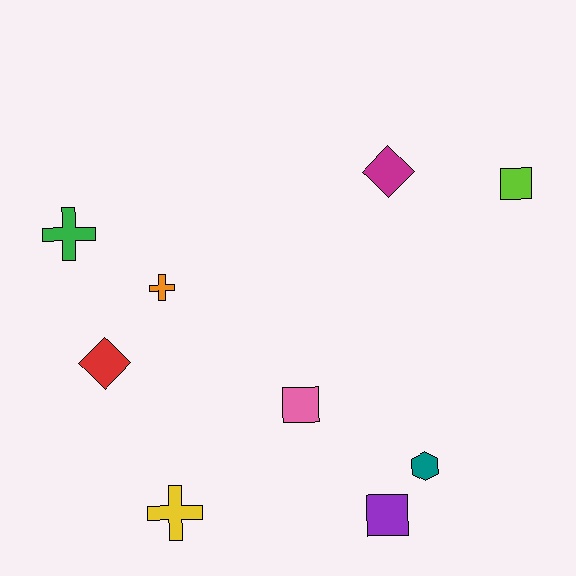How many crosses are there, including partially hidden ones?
There are 3 crosses.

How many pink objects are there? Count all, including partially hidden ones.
There is 1 pink object.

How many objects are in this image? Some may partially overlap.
There are 9 objects.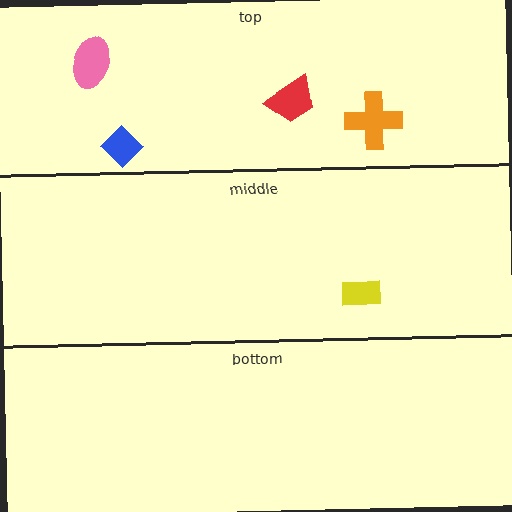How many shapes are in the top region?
4.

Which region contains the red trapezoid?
The top region.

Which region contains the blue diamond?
The top region.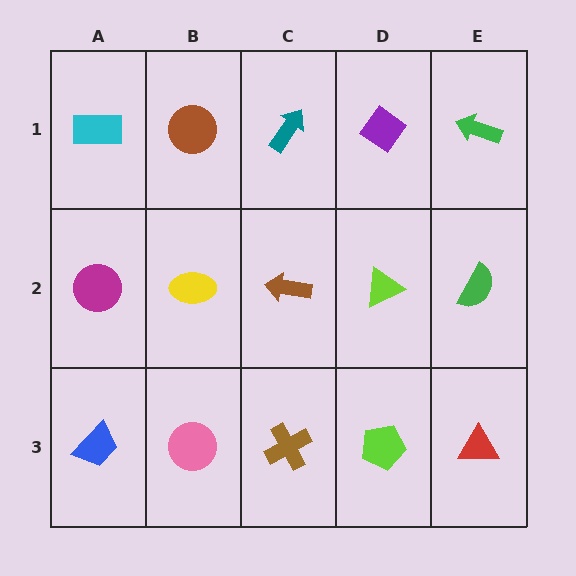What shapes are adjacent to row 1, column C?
A brown arrow (row 2, column C), a brown circle (row 1, column B), a purple diamond (row 1, column D).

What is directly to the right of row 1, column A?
A brown circle.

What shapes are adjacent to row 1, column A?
A magenta circle (row 2, column A), a brown circle (row 1, column B).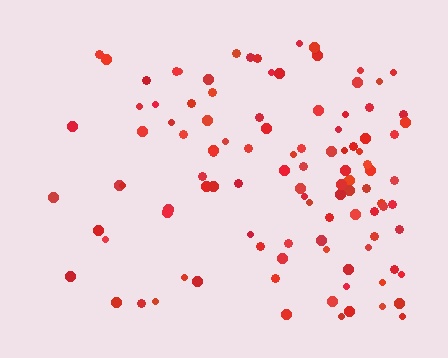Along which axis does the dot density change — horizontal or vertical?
Horizontal.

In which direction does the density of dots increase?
From left to right, with the right side densest.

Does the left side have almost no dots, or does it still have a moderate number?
Still a moderate number, just noticeably fewer than the right.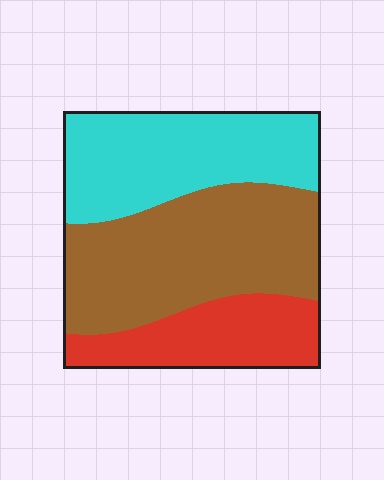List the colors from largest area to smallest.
From largest to smallest: brown, cyan, red.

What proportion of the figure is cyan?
Cyan takes up between a quarter and a half of the figure.